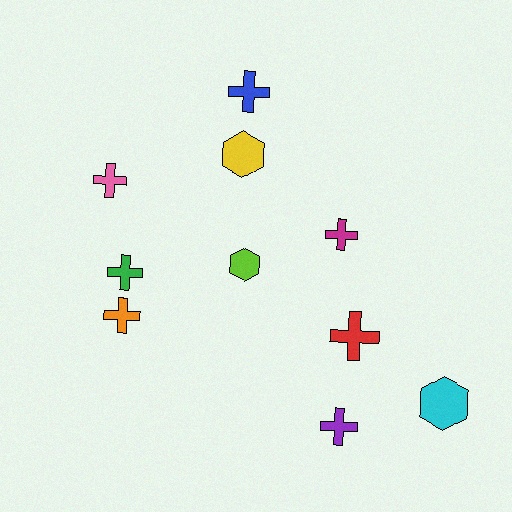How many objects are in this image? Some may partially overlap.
There are 10 objects.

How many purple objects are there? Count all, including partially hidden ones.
There is 1 purple object.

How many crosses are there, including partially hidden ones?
There are 7 crosses.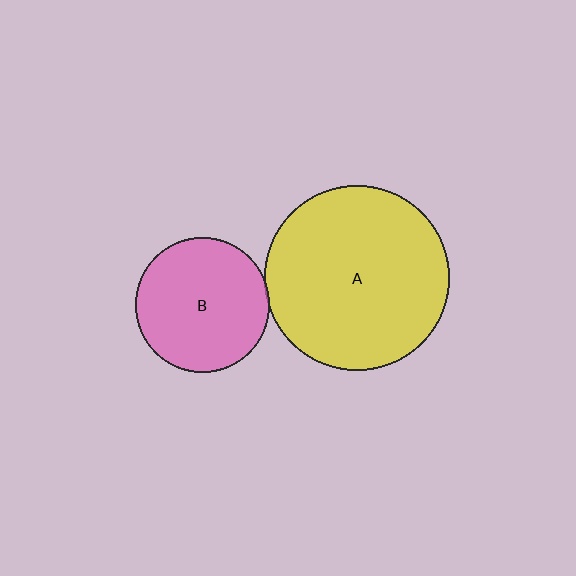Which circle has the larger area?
Circle A (yellow).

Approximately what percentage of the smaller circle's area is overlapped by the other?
Approximately 5%.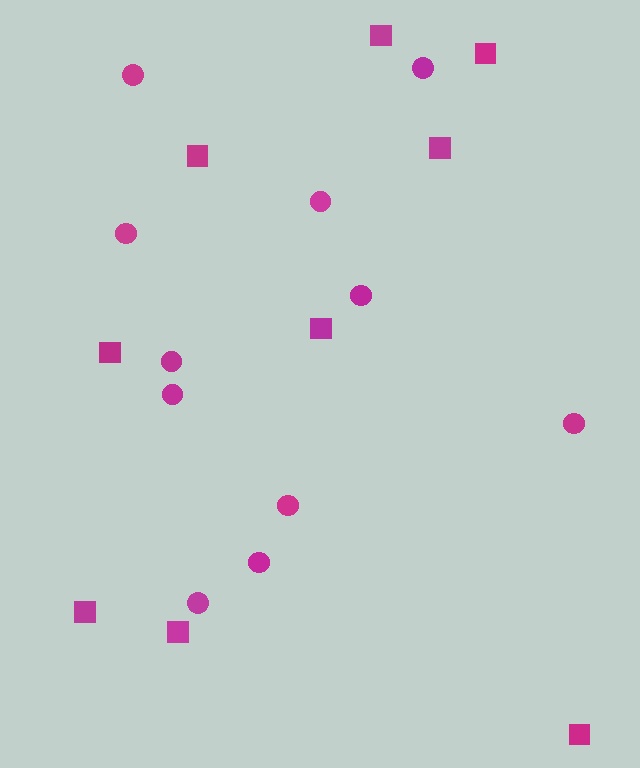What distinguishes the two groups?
There are 2 groups: one group of circles (11) and one group of squares (9).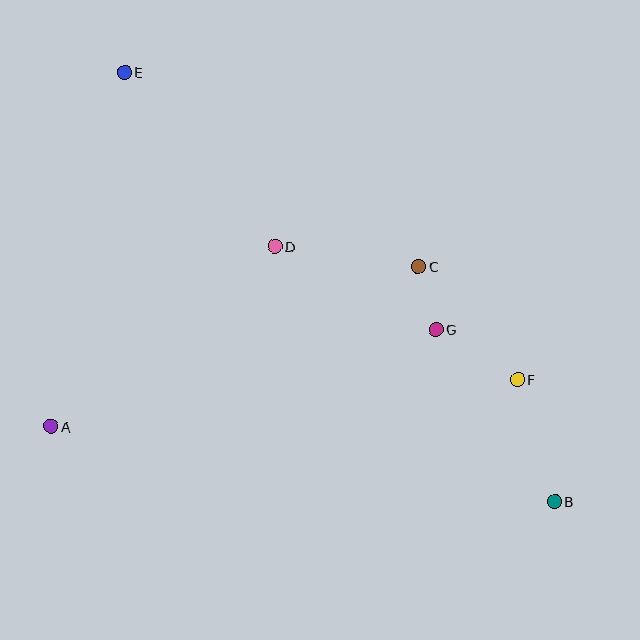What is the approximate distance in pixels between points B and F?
The distance between B and F is approximately 127 pixels.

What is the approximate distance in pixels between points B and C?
The distance between B and C is approximately 271 pixels.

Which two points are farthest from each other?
Points B and E are farthest from each other.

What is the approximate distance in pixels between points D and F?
The distance between D and F is approximately 277 pixels.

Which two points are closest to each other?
Points C and G are closest to each other.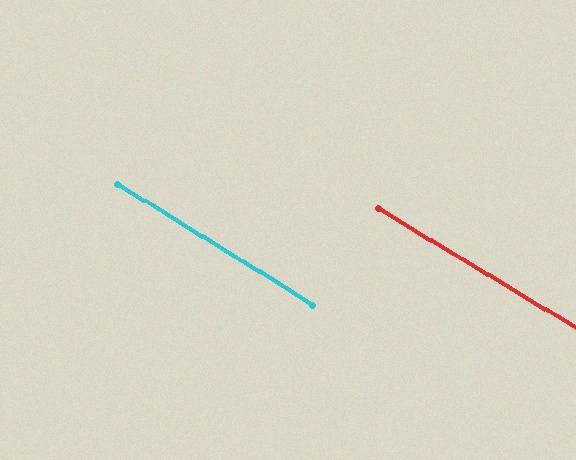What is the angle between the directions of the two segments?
Approximately 1 degree.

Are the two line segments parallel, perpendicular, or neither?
Parallel — their directions differ by only 0.6°.